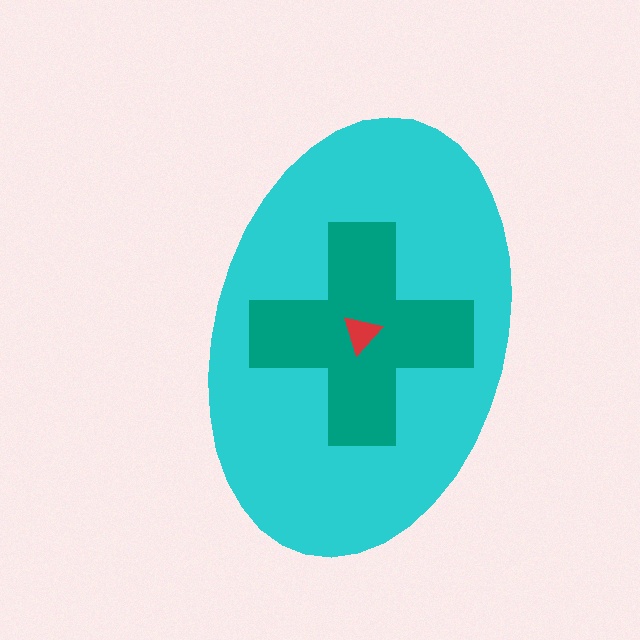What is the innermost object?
The red triangle.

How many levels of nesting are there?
3.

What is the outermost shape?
The cyan ellipse.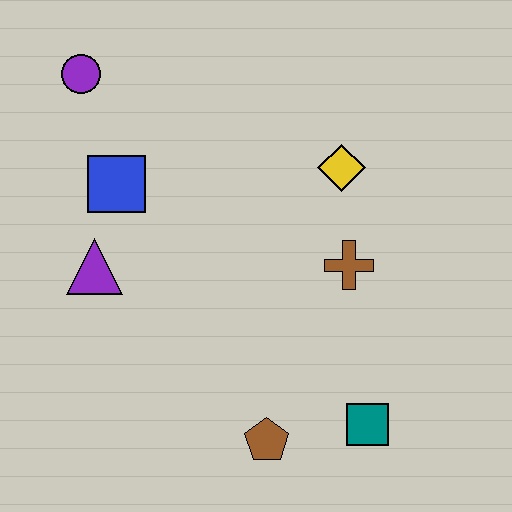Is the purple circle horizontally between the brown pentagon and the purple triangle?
No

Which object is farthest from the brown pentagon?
The purple circle is farthest from the brown pentagon.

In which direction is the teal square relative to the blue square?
The teal square is to the right of the blue square.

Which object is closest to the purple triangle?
The blue square is closest to the purple triangle.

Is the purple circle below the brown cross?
No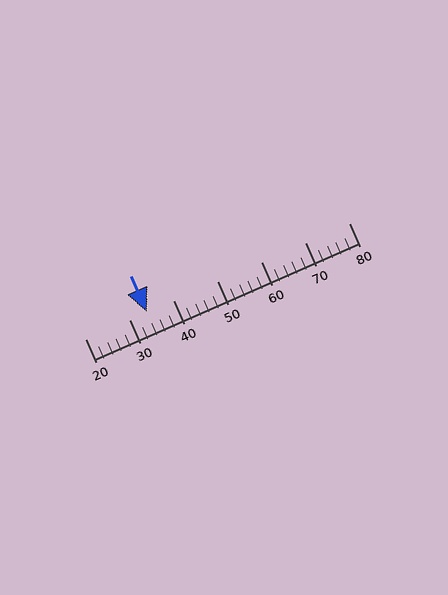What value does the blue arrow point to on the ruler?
The blue arrow points to approximately 34.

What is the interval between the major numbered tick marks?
The major tick marks are spaced 10 units apart.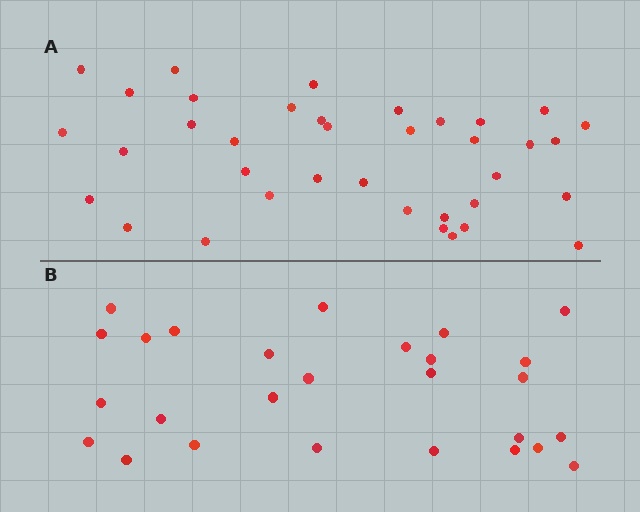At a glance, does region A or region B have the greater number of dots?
Region A (the top region) has more dots.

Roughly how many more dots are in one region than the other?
Region A has roughly 10 or so more dots than region B.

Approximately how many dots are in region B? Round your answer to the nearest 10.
About 30 dots. (The exact count is 27, which rounds to 30.)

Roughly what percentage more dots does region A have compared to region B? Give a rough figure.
About 35% more.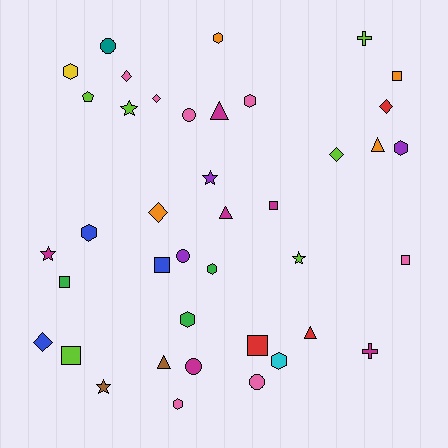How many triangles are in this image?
There are 5 triangles.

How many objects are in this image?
There are 40 objects.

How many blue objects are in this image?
There are 3 blue objects.